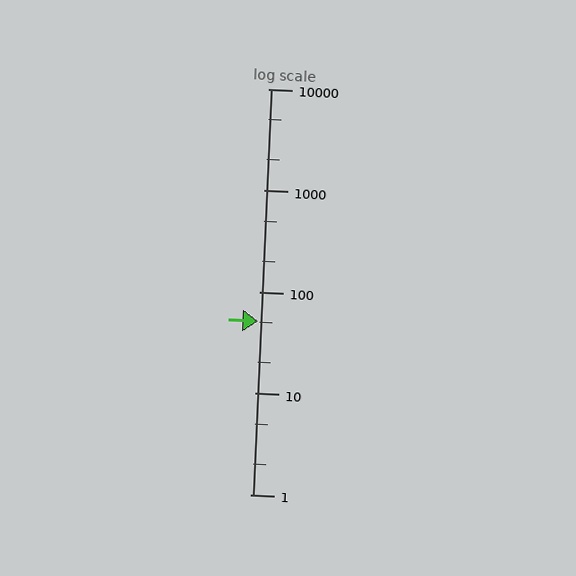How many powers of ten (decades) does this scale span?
The scale spans 4 decades, from 1 to 10000.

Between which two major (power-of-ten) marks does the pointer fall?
The pointer is between 10 and 100.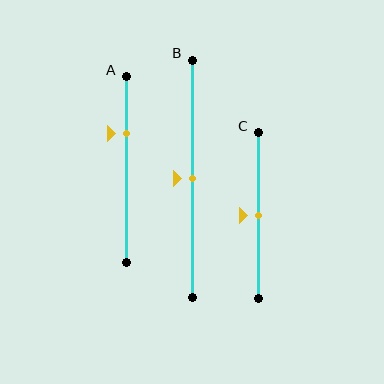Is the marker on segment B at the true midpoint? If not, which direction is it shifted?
Yes, the marker on segment B is at the true midpoint.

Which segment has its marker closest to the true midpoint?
Segment B has its marker closest to the true midpoint.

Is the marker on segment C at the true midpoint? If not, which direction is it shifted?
Yes, the marker on segment C is at the true midpoint.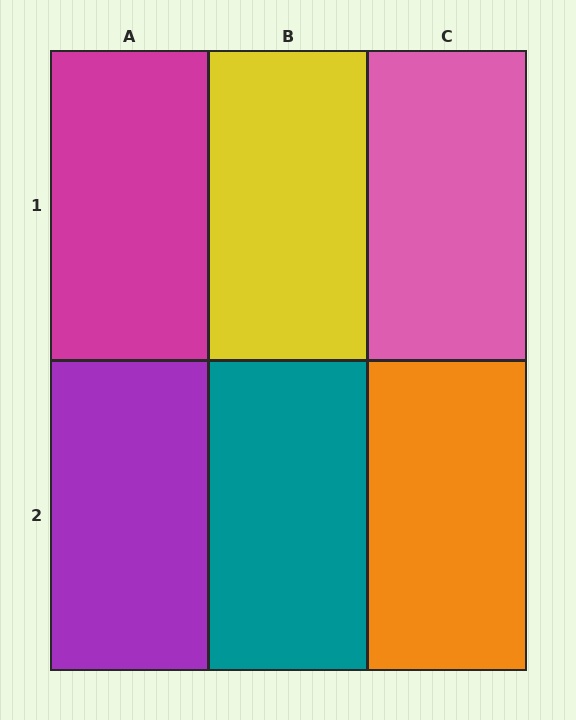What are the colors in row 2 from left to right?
Purple, teal, orange.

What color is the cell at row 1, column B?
Yellow.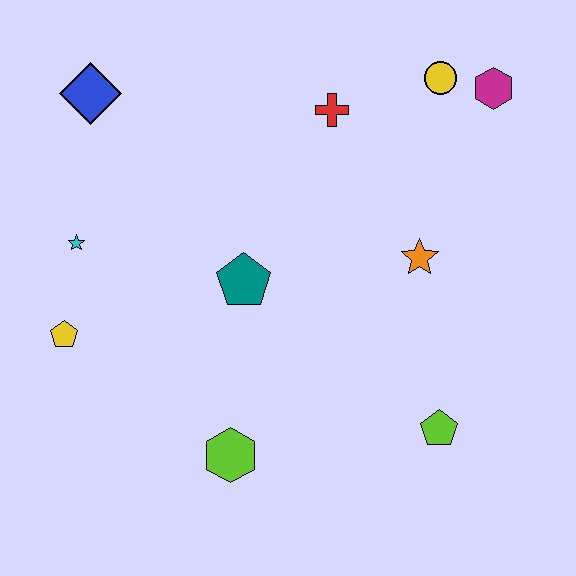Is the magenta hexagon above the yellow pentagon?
Yes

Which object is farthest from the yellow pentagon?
The magenta hexagon is farthest from the yellow pentagon.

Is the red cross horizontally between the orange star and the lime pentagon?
No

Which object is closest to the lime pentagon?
The orange star is closest to the lime pentagon.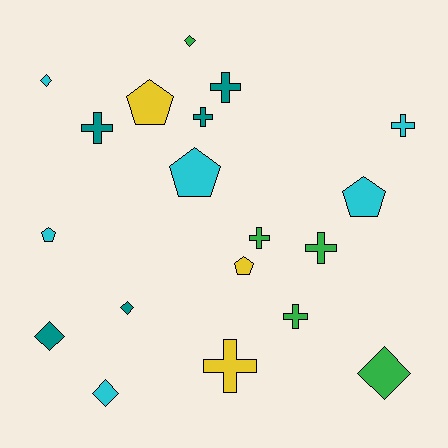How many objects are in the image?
There are 19 objects.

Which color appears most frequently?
Cyan, with 6 objects.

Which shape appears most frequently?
Cross, with 8 objects.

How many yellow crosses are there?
There is 1 yellow cross.